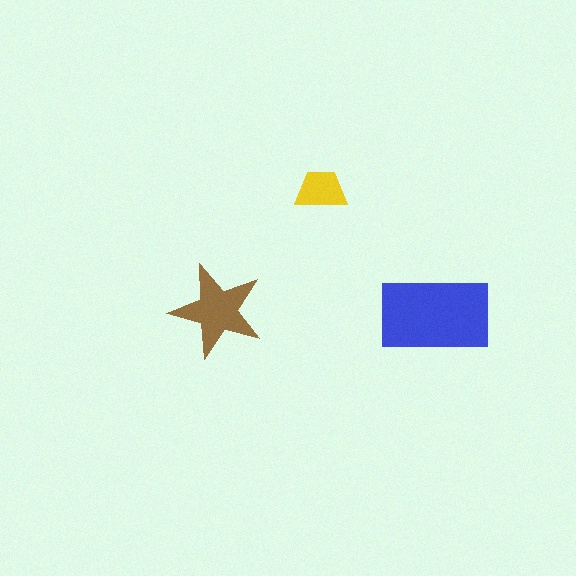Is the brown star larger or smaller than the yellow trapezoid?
Larger.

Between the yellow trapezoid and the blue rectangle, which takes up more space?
The blue rectangle.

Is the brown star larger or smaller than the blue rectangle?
Smaller.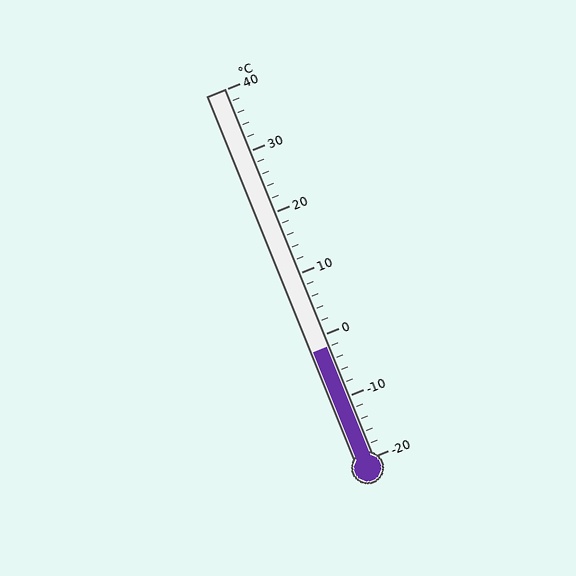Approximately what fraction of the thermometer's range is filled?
The thermometer is filled to approximately 30% of its range.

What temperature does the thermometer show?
The thermometer shows approximately -2°C.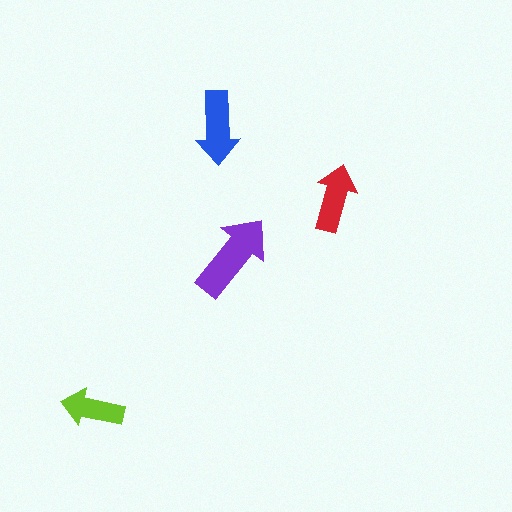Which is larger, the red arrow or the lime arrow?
The red one.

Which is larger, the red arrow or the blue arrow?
The blue one.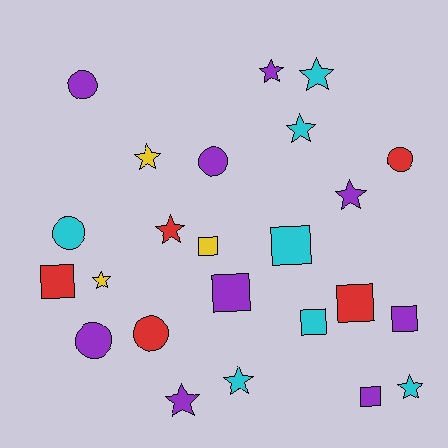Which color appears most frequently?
Purple, with 9 objects.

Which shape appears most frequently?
Star, with 10 objects.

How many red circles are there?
There are 2 red circles.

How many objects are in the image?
There are 24 objects.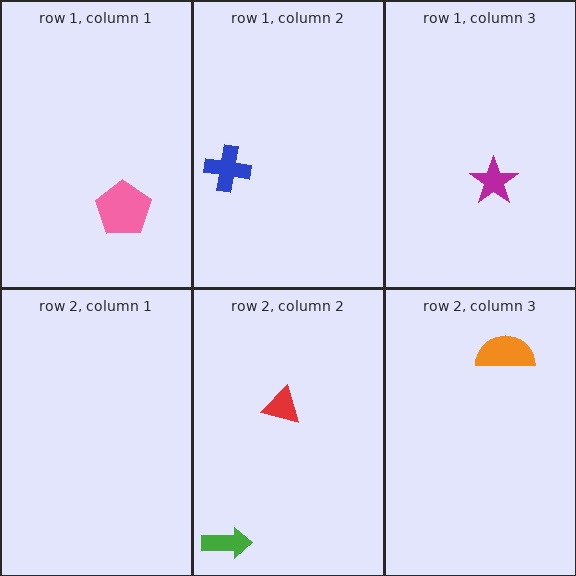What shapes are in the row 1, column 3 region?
The magenta star.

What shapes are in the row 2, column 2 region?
The green arrow, the red triangle.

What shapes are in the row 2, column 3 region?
The orange semicircle.